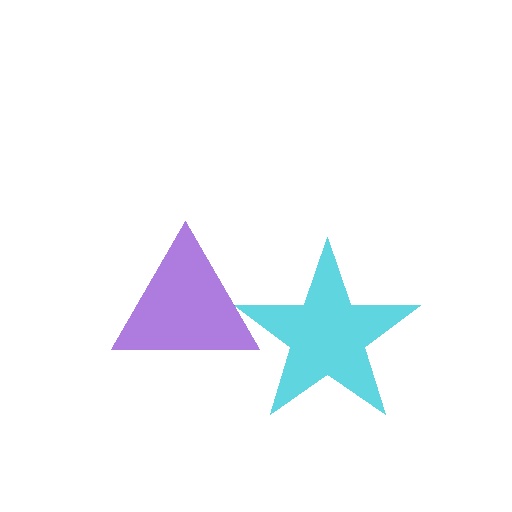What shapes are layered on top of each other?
The layered shapes are: a cyan star, a purple triangle.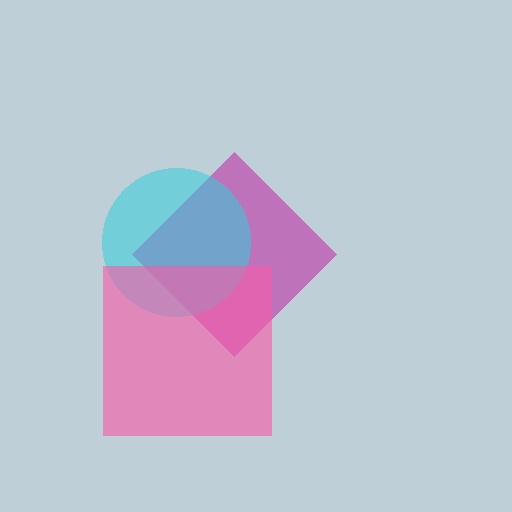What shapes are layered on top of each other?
The layered shapes are: a magenta diamond, a cyan circle, a pink square.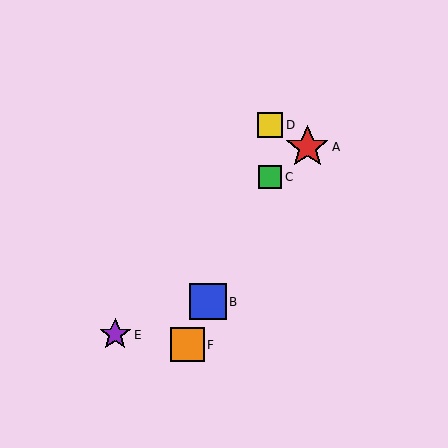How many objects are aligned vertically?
2 objects (C, D) are aligned vertically.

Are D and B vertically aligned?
No, D is at x≈270 and B is at x≈208.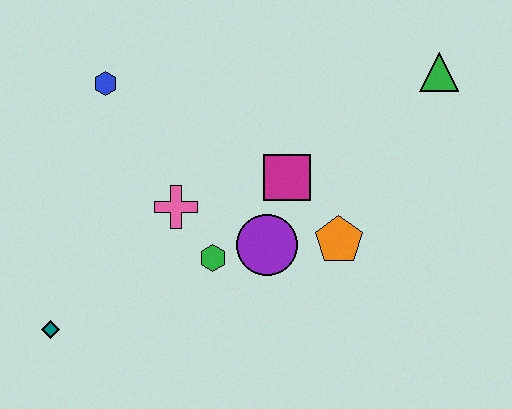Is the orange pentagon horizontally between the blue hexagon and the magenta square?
No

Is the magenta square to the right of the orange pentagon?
No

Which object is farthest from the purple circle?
The green triangle is farthest from the purple circle.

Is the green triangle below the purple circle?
No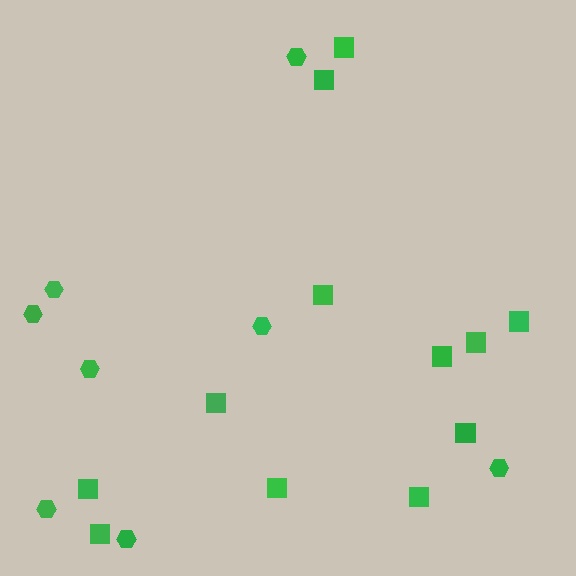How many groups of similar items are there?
There are 2 groups: one group of hexagons (8) and one group of squares (12).